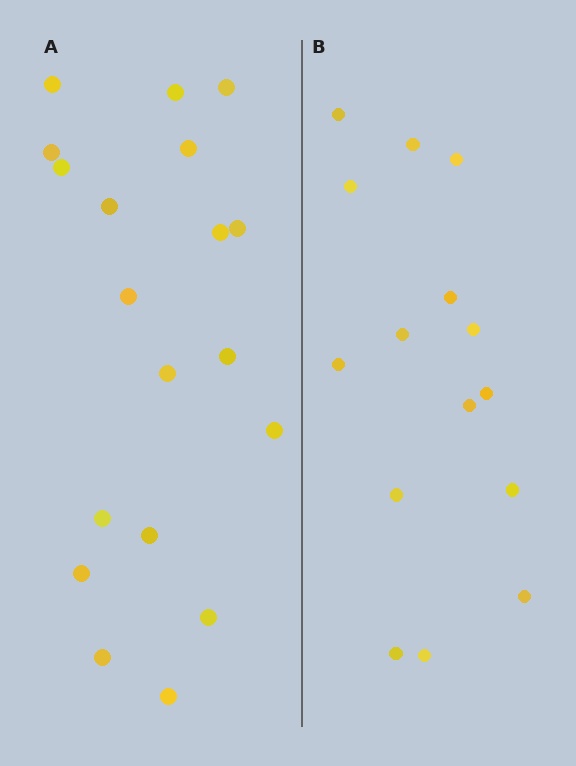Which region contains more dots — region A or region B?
Region A (the left region) has more dots.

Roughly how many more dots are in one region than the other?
Region A has about 4 more dots than region B.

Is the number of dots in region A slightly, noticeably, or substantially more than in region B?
Region A has noticeably more, but not dramatically so. The ratio is roughly 1.3 to 1.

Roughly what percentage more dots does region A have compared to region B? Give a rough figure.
About 25% more.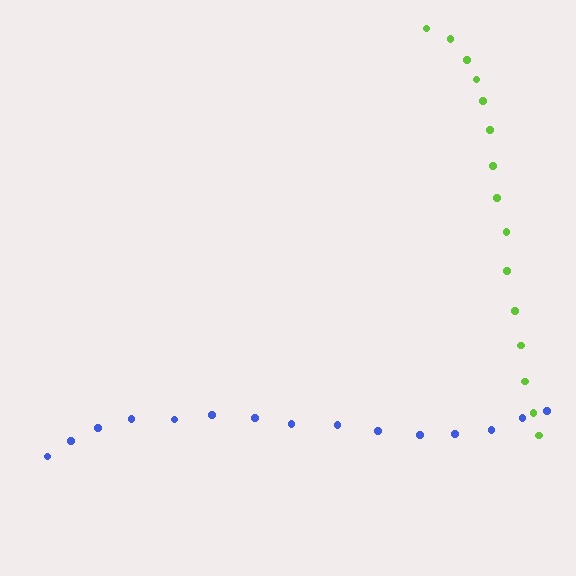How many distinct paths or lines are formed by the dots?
There are 2 distinct paths.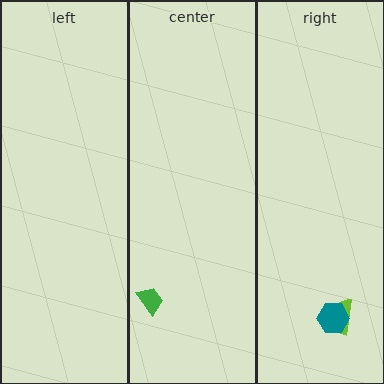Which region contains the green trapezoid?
The center region.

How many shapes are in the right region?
2.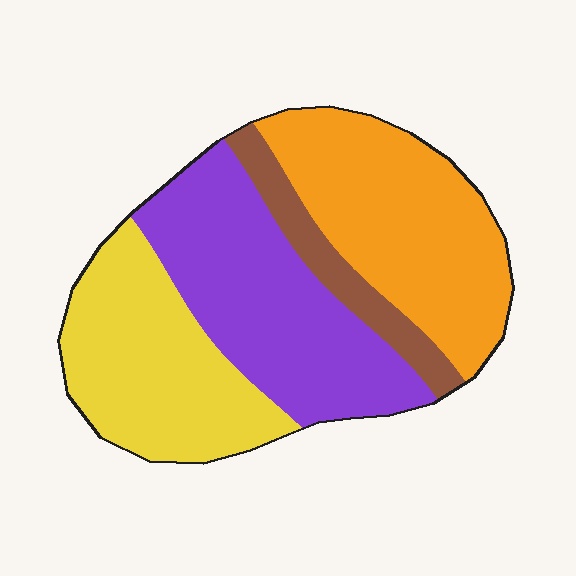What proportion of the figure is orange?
Orange covers 31% of the figure.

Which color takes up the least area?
Brown, at roughly 10%.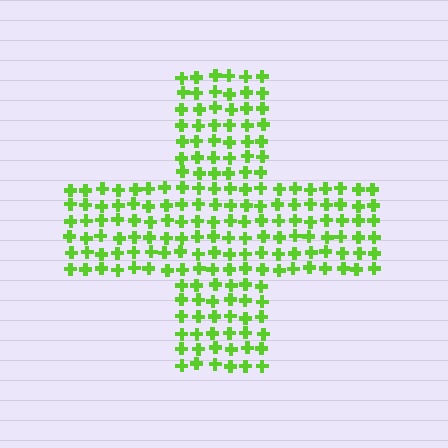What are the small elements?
The small elements are crosses.